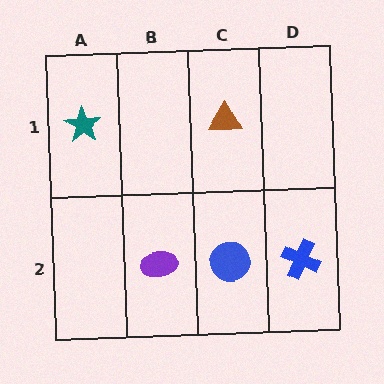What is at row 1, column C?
A brown triangle.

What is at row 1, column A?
A teal star.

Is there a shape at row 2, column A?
No, that cell is empty.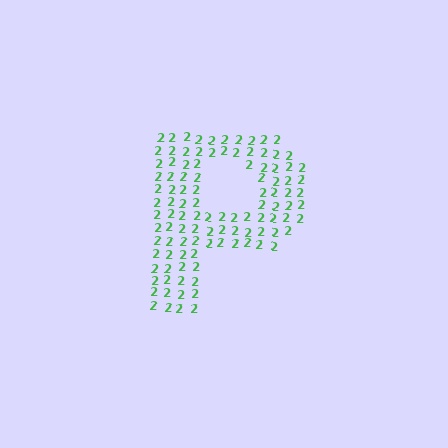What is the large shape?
The large shape is the letter P.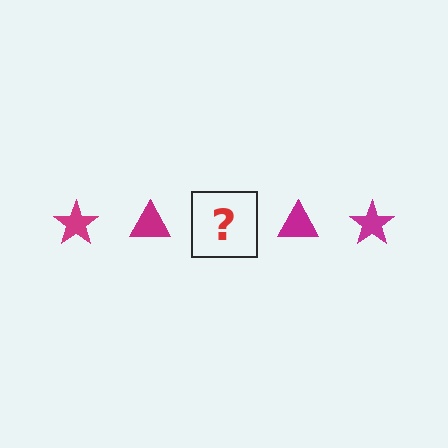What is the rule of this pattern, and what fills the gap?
The rule is that the pattern cycles through star, triangle shapes in magenta. The gap should be filled with a magenta star.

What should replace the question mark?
The question mark should be replaced with a magenta star.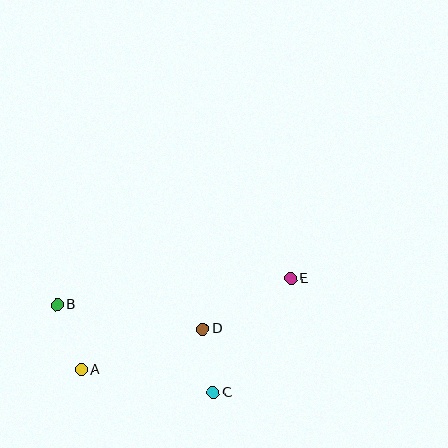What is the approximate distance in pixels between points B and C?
The distance between B and C is approximately 179 pixels.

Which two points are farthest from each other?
Points B and E are farthest from each other.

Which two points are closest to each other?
Points C and D are closest to each other.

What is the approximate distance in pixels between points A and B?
The distance between A and B is approximately 69 pixels.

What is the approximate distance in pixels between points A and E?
The distance between A and E is approximately 229 pixels.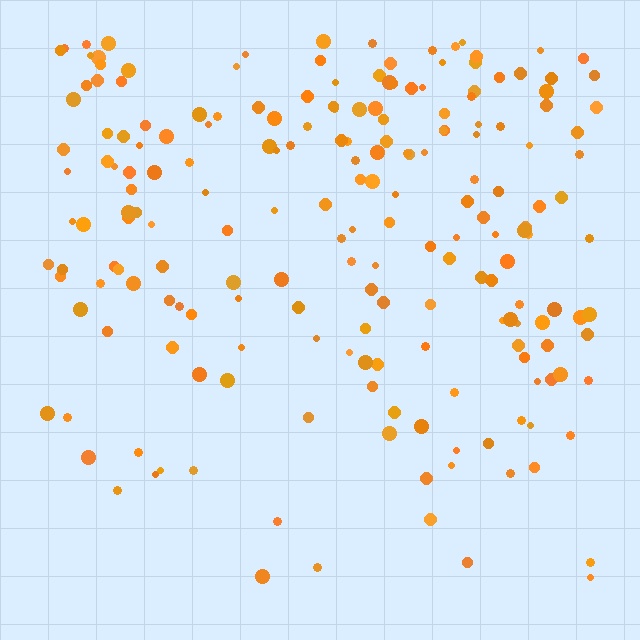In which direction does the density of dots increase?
From bottom to top, with the top side densest.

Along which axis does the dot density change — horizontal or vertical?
Vertical.